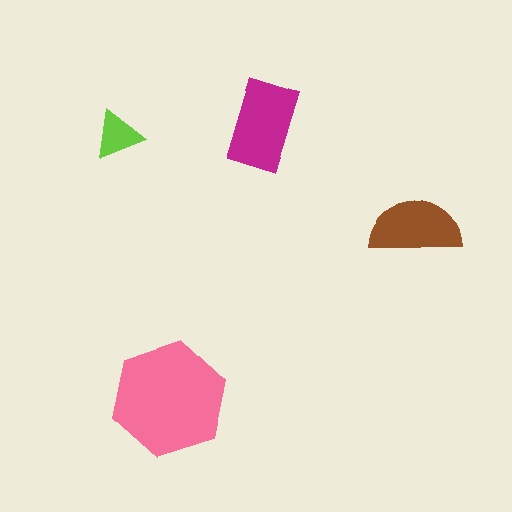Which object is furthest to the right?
The brown semicircle is rightmost.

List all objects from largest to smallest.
The pink hexagon, the magenta rectangle, the brown semicircle, the lime triangle.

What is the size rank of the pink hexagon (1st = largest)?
1st.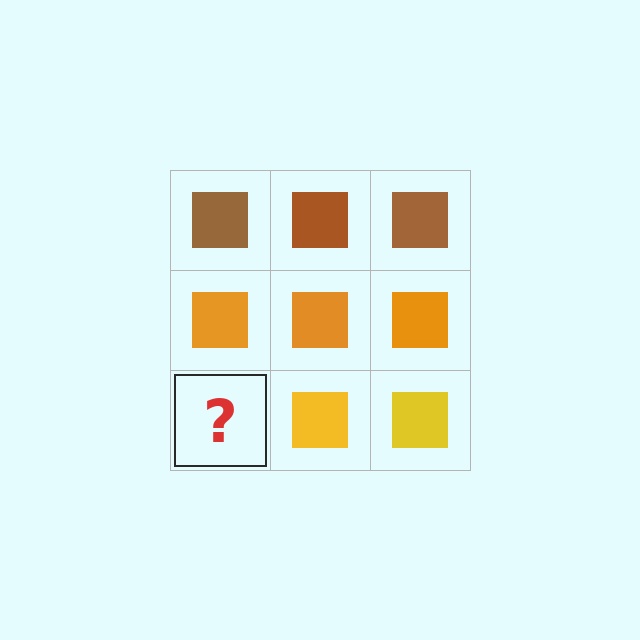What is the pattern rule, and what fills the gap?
The rule is that each row has a consistent color. The gap should be filled with a yellow square.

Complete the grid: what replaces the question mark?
The question mark should be replaced with a yellow square.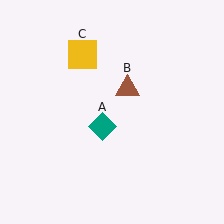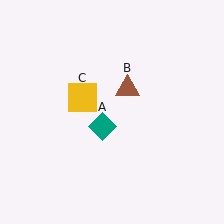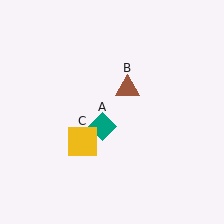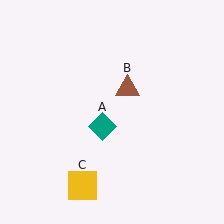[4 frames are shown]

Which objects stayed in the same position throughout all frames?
Teal diamond (object A) and brown triangle (object B) remained stationary.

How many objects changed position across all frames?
1 object changed position: yellow square (object C).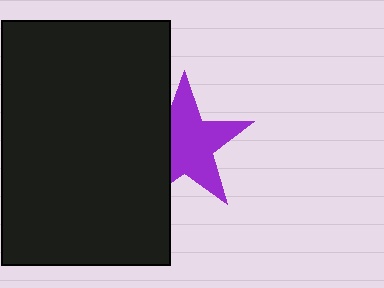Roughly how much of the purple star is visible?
Most of it is visible (roughly 68%).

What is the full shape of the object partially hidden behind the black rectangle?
The partially hidden object is a purple star.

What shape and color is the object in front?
The object in front is a black rectangle.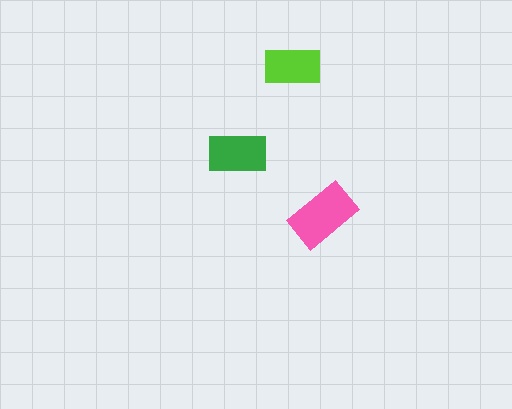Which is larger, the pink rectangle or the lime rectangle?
The pink one.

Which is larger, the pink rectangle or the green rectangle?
The pink one.